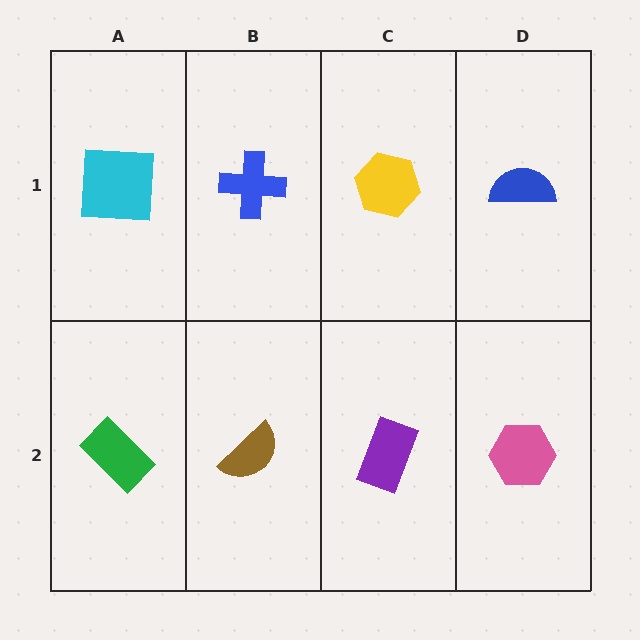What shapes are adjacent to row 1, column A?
A green rectangle (row 2, column A), a blue cross (row 1, column B).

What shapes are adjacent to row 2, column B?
A blue cross (row 1, column B), a green rectangle (row 2, column A), a purple rectangle (row 2, column C).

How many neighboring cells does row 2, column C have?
3.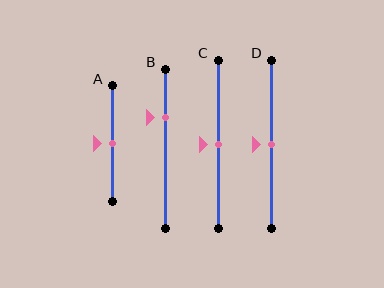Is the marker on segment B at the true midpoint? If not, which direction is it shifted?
No, the marker on segment B is shifted upward by about 20% of the segment length.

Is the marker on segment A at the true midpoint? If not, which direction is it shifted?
Yes, the marker on segment A is at the true midpoint.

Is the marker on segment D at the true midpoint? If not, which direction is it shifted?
Yes, the marker on segment D is at the true midpoint.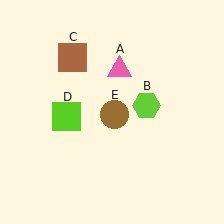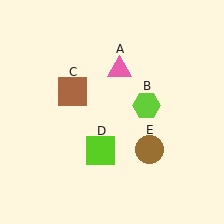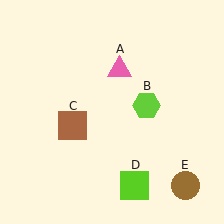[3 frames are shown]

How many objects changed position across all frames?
3 objects changed position: brown square (object C), lime square (object D), brown circle (object E).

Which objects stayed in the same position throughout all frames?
Pink triangle (object A) and lime hexagon (object B) remained stationary.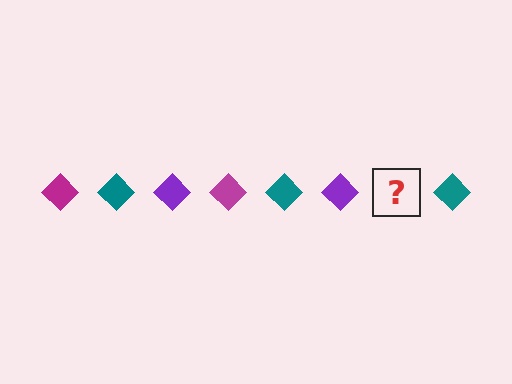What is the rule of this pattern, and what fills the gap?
The rule is that the pattern cycles through magenta, teal, purple diamonds. The gap should be filled with a magenta diamond.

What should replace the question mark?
The question mark should be replaced with a magenta diamond.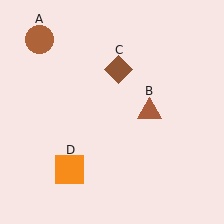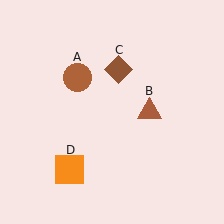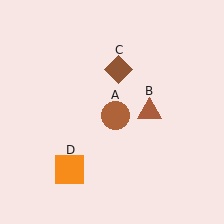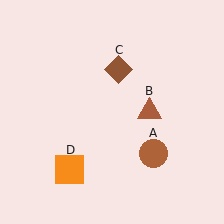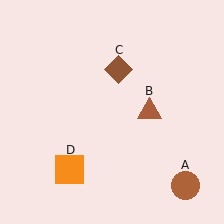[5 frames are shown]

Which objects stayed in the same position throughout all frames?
Brown triangle (object B) and brown diamond (object C) and orange square (object D) remained stationary.